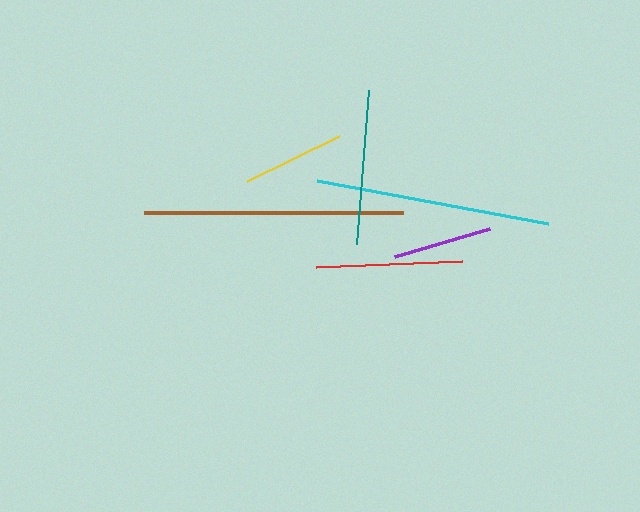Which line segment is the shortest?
The purple line is the shortest at approximately 99 pixels.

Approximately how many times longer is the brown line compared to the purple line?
The brown line is approximately 2.6 times the length of the purple line.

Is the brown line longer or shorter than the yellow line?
The brown line is longer than the yellow line.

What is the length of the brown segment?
The brown segment is approximately 259 pixels long.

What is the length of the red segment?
The red segment is approximately 146 pixels long.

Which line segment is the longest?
The brown line is the longest at approximately 259 pixels.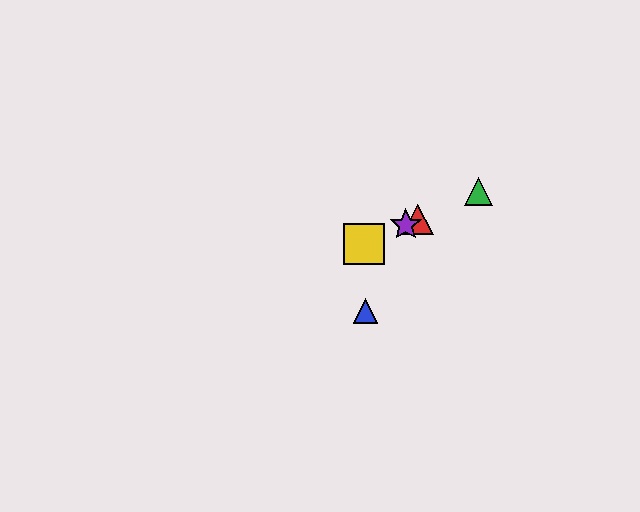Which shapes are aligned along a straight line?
The red triangle, the green triangle, the yellow square, the purple star are aligned along a straight line.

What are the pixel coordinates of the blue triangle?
The blue triangle is at (366, 311).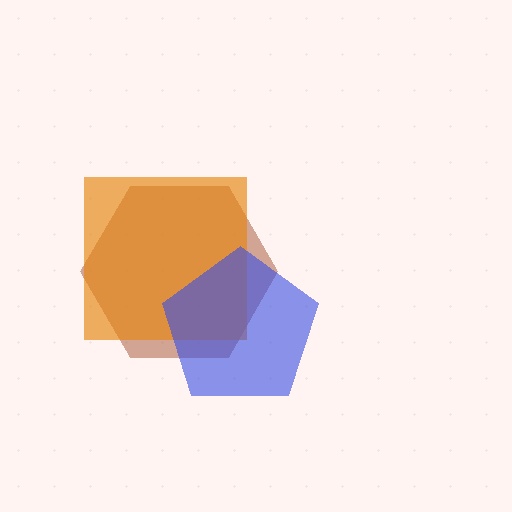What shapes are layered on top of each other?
The layered shapes are: a brown hexagon, an orange square, a blue pentagon.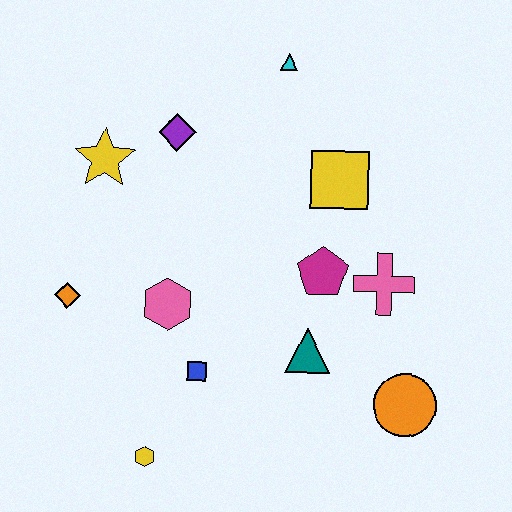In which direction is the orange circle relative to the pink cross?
The orange circle is below the pink cross.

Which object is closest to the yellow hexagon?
The blue square is closest to the yellow hexagon.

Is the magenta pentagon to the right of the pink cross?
No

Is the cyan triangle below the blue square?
No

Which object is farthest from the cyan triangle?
The yellow hexagon is farthest from the cyan triangle.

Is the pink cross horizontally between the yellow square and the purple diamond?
No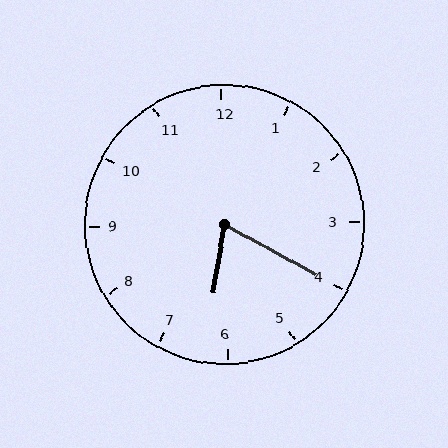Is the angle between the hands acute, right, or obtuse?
It is acute.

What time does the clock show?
6:20.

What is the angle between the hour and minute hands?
Approximately 70 degrees.